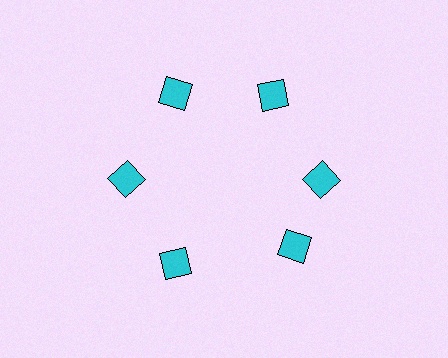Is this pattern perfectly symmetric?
No. The 6 cyan squares are arranged in a ring, but one element near the 5 o'clock position is rotated out of alignment along the ring, breaking the 6-fold rotational symmetry.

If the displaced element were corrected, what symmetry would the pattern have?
It would have 6-fold rotational symmetry — the pattern would map onto itself every 60 degrees.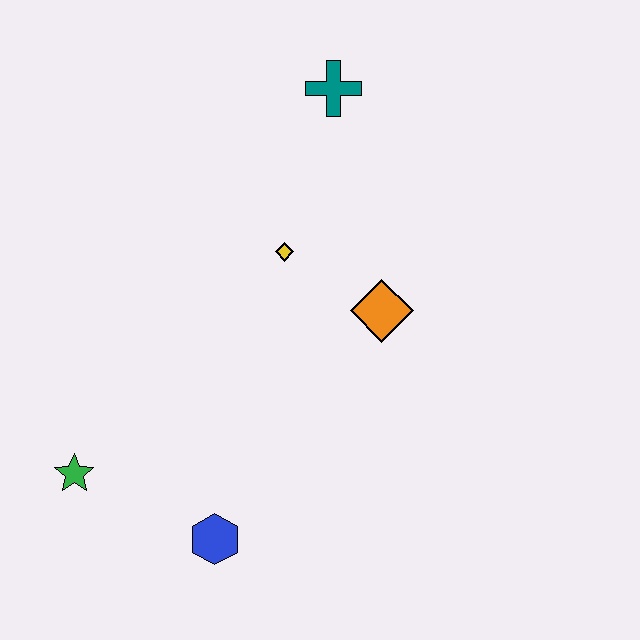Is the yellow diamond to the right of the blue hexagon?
Yes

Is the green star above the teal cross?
No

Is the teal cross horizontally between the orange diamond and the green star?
Yes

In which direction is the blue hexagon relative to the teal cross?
The blue hexagon is below the teal cross.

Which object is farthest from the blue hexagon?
The teal cross is farthest from the blue hexagon.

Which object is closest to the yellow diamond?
The orange diamond is closest to the yellow diamond.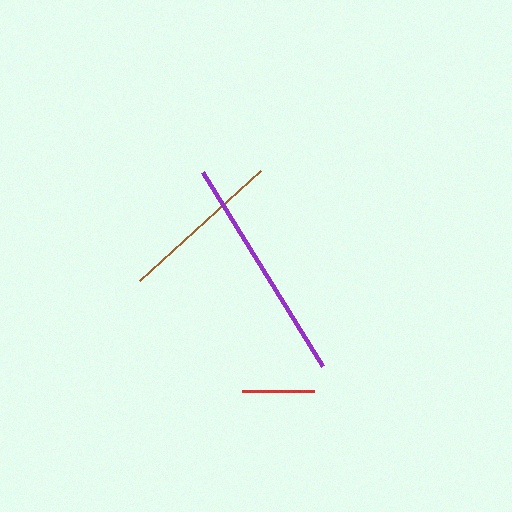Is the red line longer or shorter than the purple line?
The purple line is longer than the red line.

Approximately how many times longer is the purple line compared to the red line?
The purple line is approximately 3.2 times the length of the red line.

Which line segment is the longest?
The purple line is the longest at approximately 229 pixels.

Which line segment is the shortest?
The red line is the shortest at approximately 72 pixels.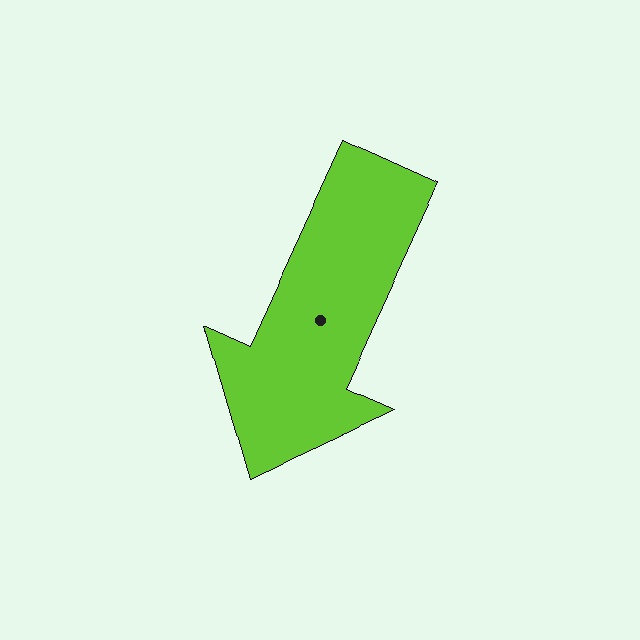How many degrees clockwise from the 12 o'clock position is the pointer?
Approximately 204 degrees.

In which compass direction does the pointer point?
Southwest.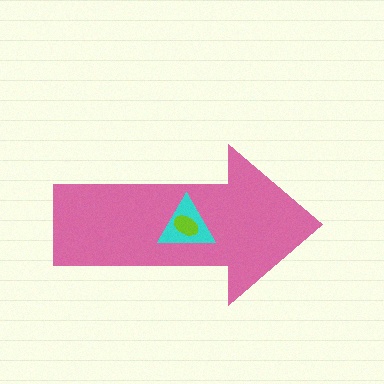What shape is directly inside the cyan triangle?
The lime ellipse.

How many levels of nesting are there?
3.